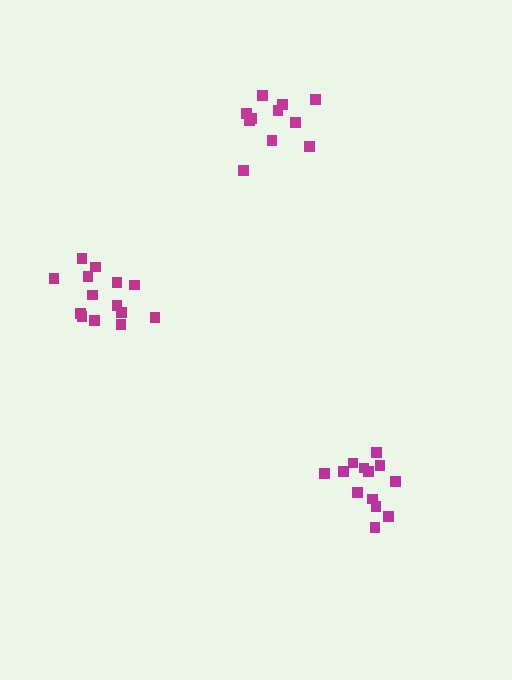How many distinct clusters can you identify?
There are 3 distinct clusters.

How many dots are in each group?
Group 1: 11 dots, Group 2: 14 dots, Group 3: 13 dots (38 total).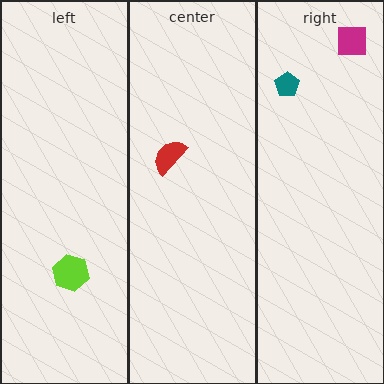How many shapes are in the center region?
1.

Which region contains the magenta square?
The right region.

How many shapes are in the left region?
1.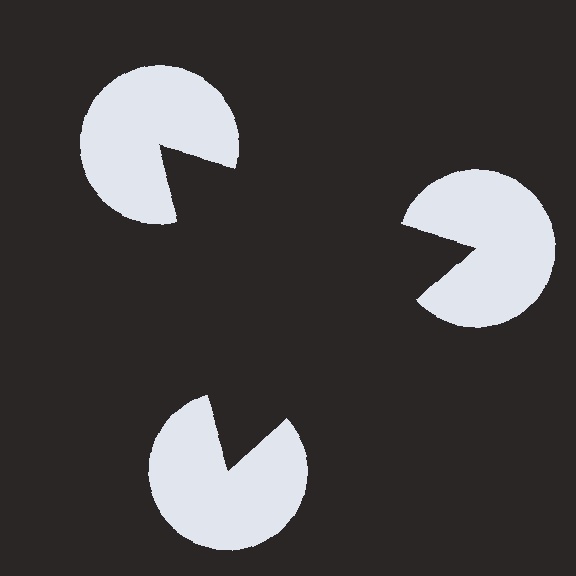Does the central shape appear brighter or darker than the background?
It typically appears slightly darker than the background, even though no actual brightness change is drawn.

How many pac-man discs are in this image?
There are 3 — one at each vertex of the illusory triangle.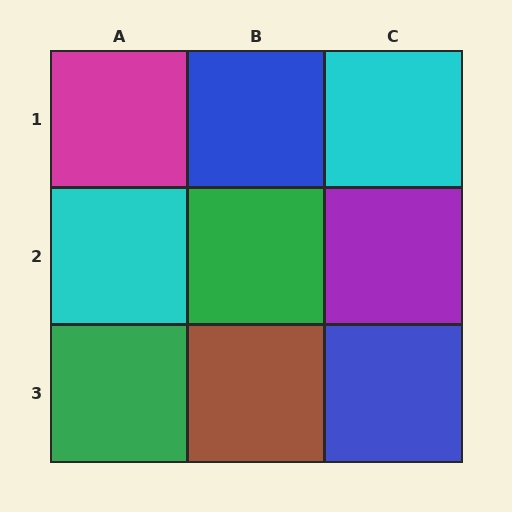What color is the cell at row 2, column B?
Green.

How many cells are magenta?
1 cell is magenta.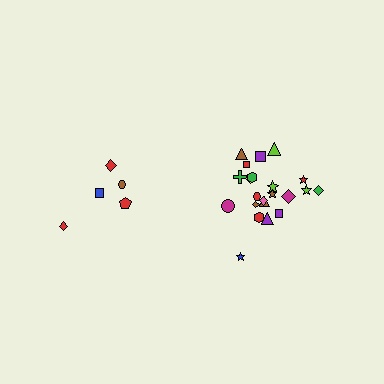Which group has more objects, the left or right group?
The right group.